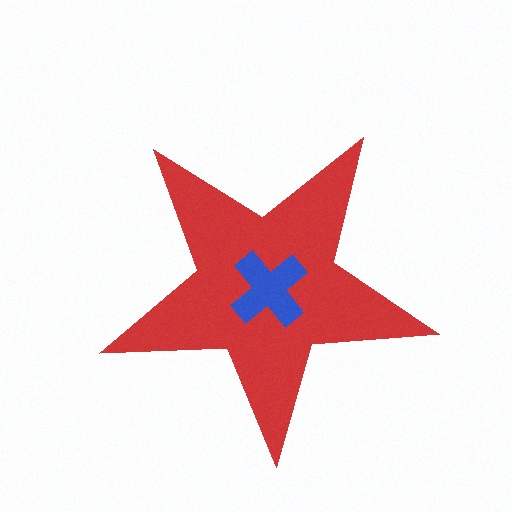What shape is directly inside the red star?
The blue cross.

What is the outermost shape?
The red star.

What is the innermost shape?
The blue cross.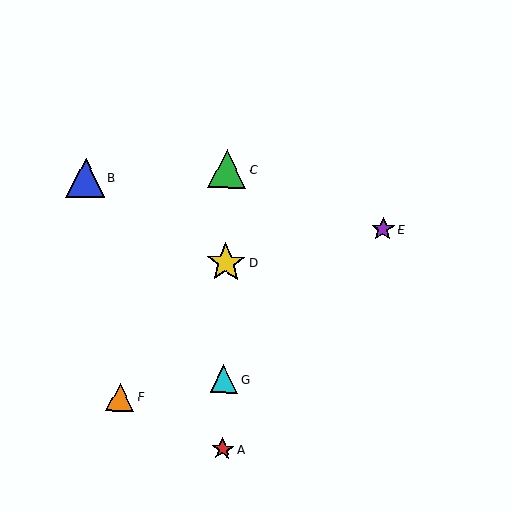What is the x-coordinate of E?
Object E is at x≈383.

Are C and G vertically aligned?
Yes, both are at x≈227.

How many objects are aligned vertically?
4 objects (A, C, D, G) are aligned vertically.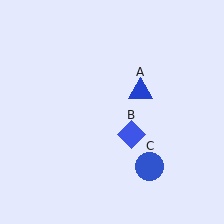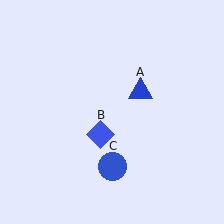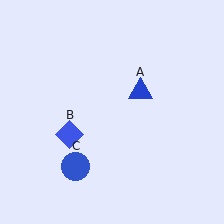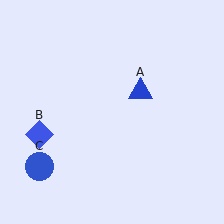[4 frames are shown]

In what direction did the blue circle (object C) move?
The blue circle (object C) moved left.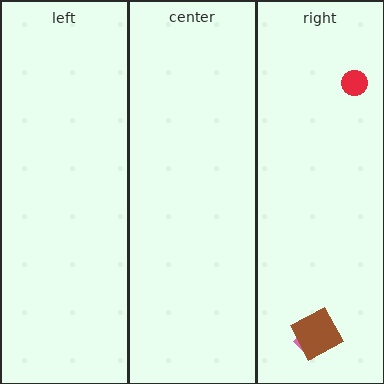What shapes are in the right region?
The pink diamond, the brown square, the red circle.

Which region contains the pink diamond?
The right region.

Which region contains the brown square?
The right region.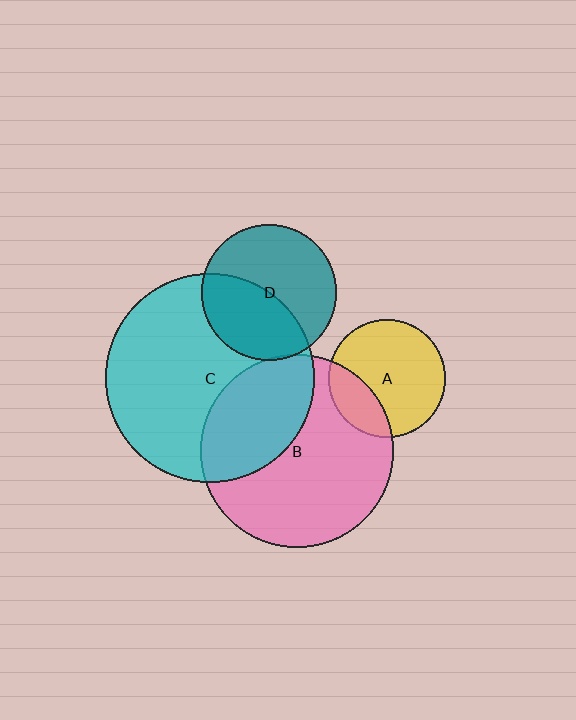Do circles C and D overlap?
Yes.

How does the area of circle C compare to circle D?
Approximately 2.4 times.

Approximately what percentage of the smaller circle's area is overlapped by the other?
Approximately 45%.